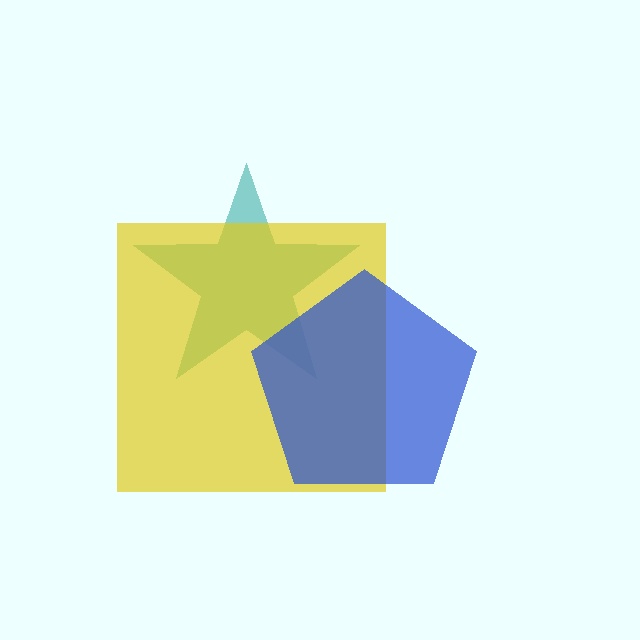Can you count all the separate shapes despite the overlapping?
Yes, there are 3 separate shapes.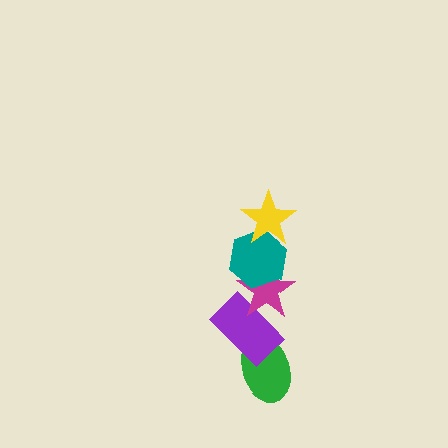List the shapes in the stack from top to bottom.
From top to bottom: the yellow star, the teal hexagon, the magenta star, the purple rectangle, the green ellipse.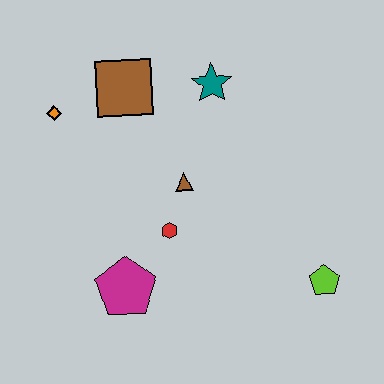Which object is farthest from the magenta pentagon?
The teal star is farthest from the magenta pentagon.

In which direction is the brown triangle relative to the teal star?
The brown triangle is below the teal star.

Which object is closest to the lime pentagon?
The red hexagon is closest to the lime pentagon.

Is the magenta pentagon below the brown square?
Yes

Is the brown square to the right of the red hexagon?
No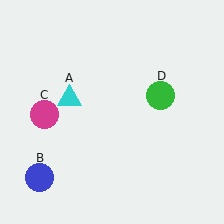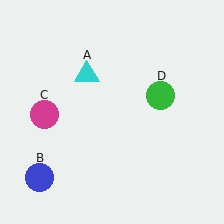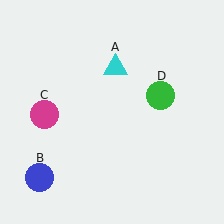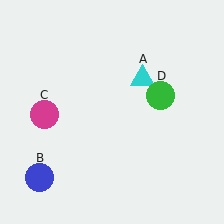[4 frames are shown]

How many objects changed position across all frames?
1 object changed position: cyan triangle (object A).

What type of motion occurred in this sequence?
The cyan triangle (object A) rotated clockwise around the center of the scene.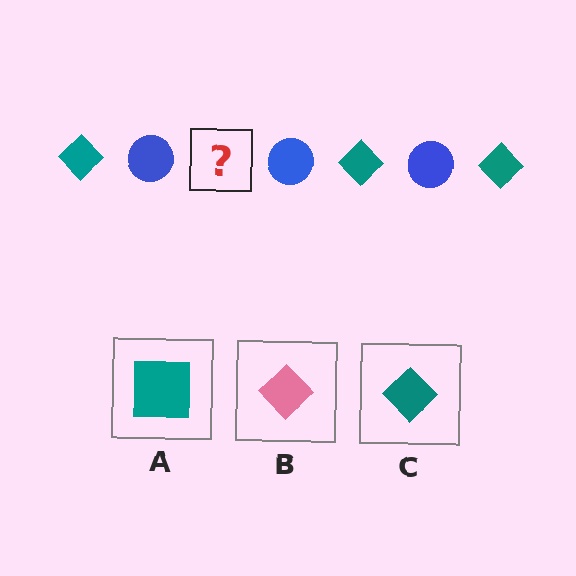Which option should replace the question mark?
Option C.